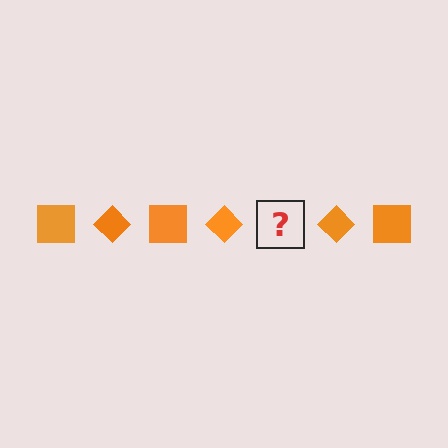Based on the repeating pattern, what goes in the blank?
The blank should be an orange square.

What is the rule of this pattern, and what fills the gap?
The rule is that the pattern cycles through square, diamond shapes in orange. The gap should be filled with an orange square.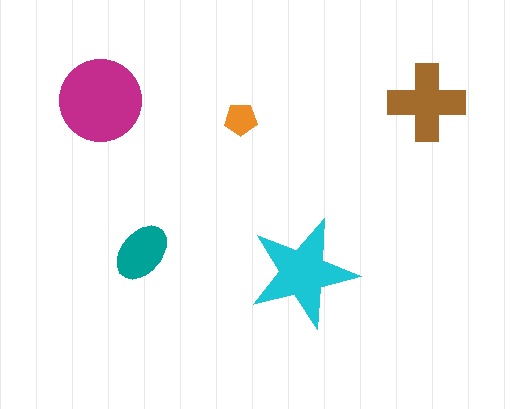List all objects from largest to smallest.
The magenta circle, the cyan star, the brown cross, the teal ellipse, the orange pentagon.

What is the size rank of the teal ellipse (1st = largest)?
4th.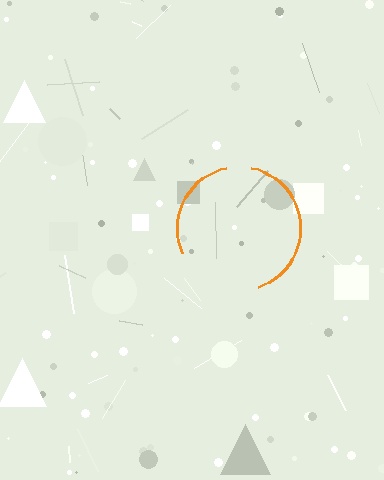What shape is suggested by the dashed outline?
The dashed outline suggests a circle.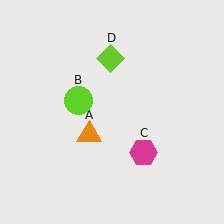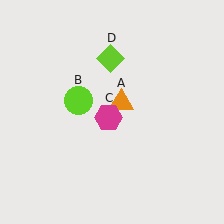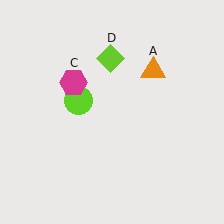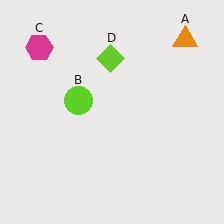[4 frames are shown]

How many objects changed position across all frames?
2 objects changed position: orange triangle (object A), magenta hexagon (object C).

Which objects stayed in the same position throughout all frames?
Lime circle (object B) and lime diamond (object D) remained stationary.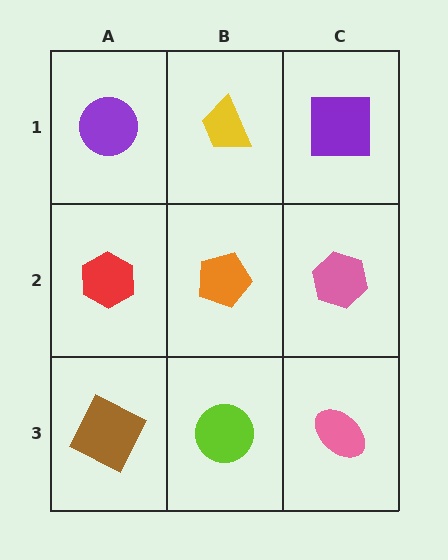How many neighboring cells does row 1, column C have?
2.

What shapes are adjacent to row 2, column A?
A purple circle (row 1, column A), a brown square (row 3, column A), an orange pentagon (row 2, column B).